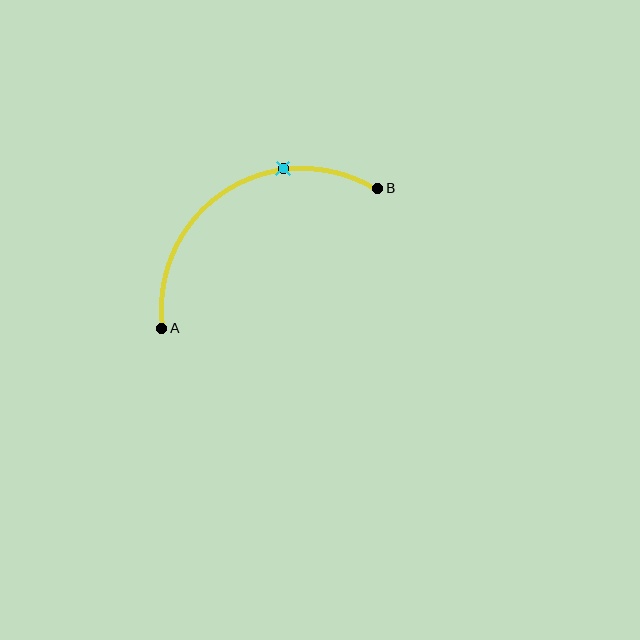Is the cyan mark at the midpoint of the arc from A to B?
No. The cyan mark lies on the arc but is closer to endpoint B. The arc midpoint would be at the point on the curve equidistant along the arc from both A and B.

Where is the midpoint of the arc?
The arc midpoint is the point on the curve farthest from the straight line joining A and B. It sits above that line.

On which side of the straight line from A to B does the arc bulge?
The arc bulges above the straight line connecting A and B.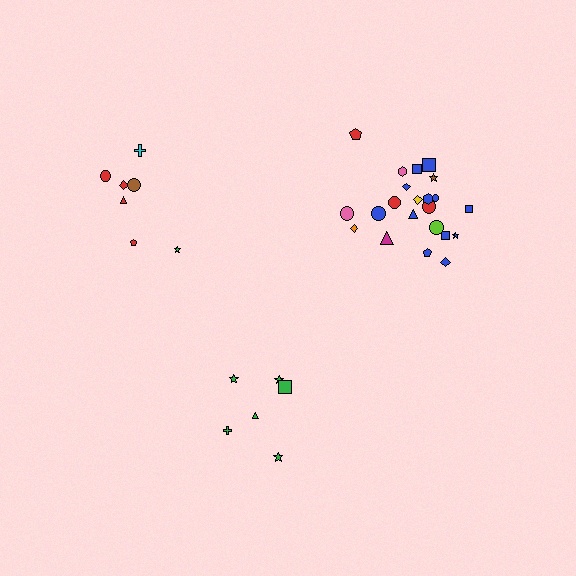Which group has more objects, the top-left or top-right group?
The top-right group.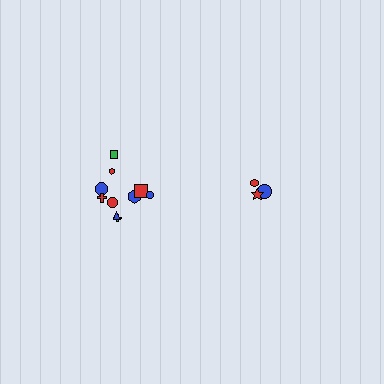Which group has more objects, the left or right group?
The left group.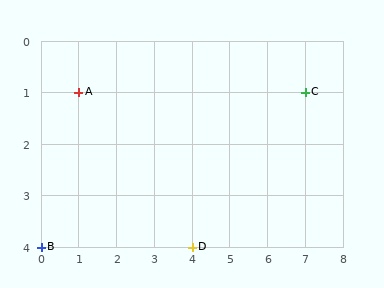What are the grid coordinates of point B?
Point B is at grid coordinates (0, 4).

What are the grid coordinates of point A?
Point A is at grid coordinates (1, 1).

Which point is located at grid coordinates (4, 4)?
Point D is at (4, 4).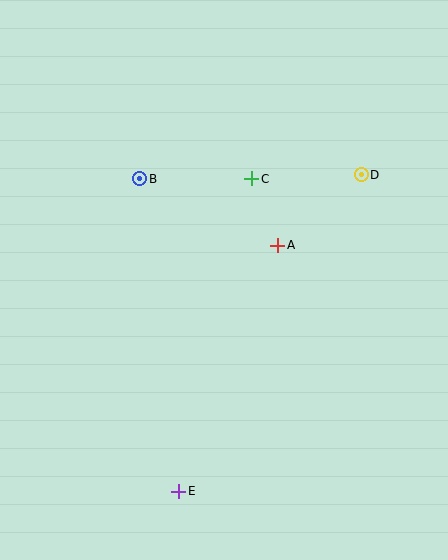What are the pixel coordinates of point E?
Point E is at (179, 492).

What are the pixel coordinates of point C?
Point C is at (252, 179).